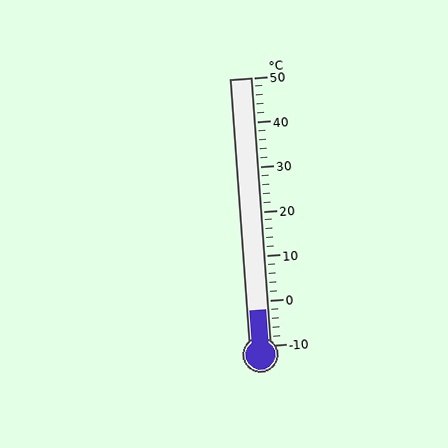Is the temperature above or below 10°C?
The temperature is below 10°C.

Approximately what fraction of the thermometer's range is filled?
The thermometer is filled to approximately 15% of its range.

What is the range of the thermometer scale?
The thermometer scale ranges from -10°C to 50°C.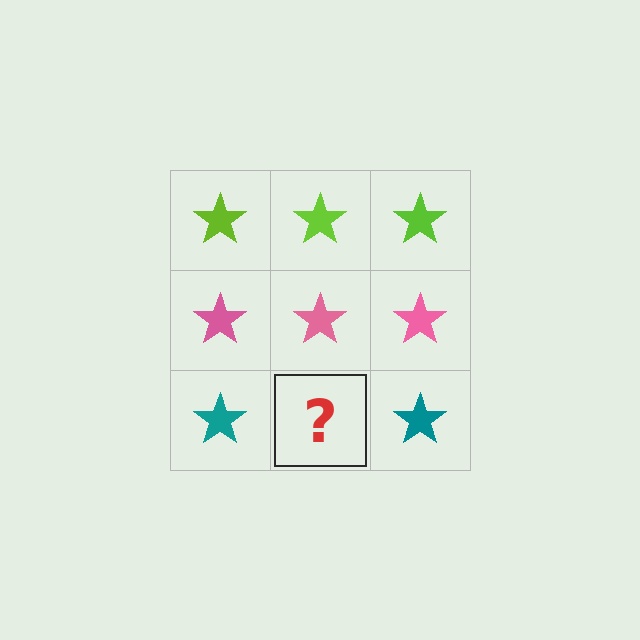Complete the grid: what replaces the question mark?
The question mark should be replaced with a teal star.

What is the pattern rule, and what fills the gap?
The rule is that each row has a consistent color. The gap should be filled with a teal star.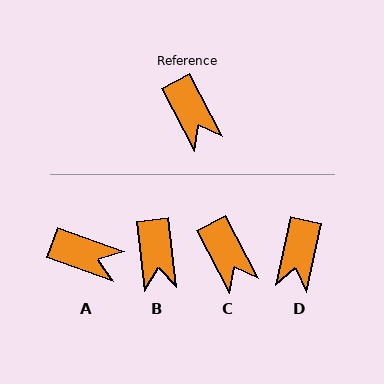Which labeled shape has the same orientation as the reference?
C.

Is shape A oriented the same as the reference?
No, it is off by about 43 degrees.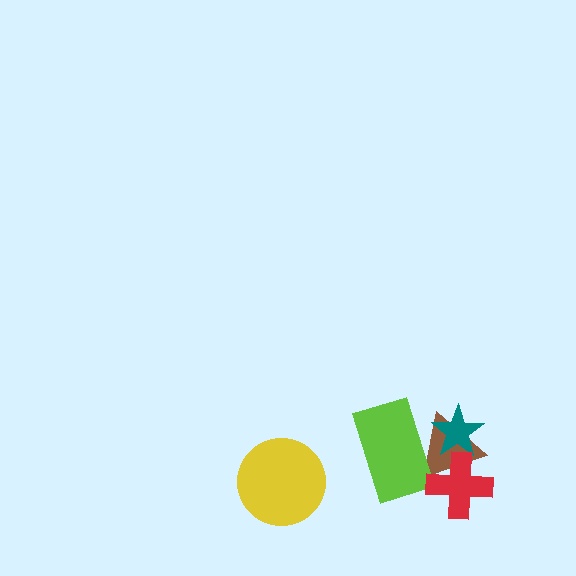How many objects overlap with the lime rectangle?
2 objects overlap with the lime rectangle.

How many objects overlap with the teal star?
3 objects overlap with the teal star.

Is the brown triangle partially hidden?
Yes, it is partially covered by another shape.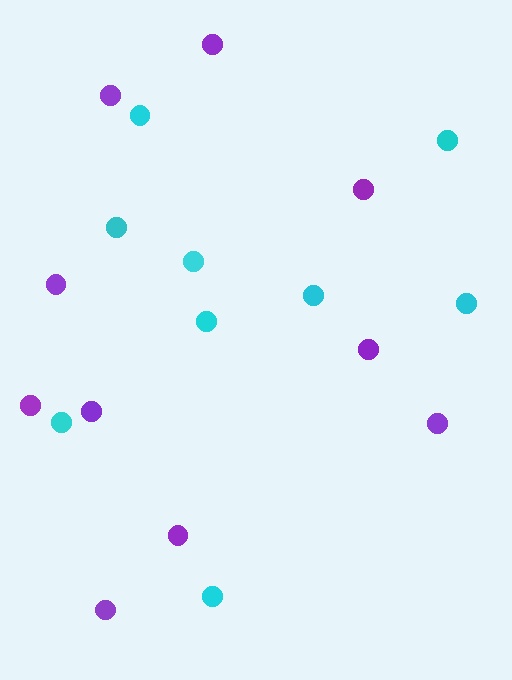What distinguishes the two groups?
There are 2 groups: one group of purple circles (10) and one group of cyan circles (9).